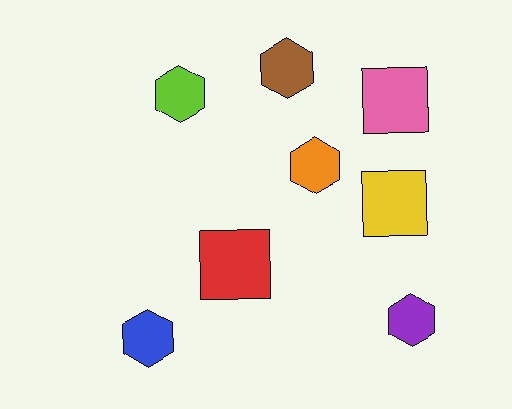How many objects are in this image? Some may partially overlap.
There are 8 objects.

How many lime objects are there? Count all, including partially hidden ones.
There is 1 lime object.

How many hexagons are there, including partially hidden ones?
There are 5 hexagons.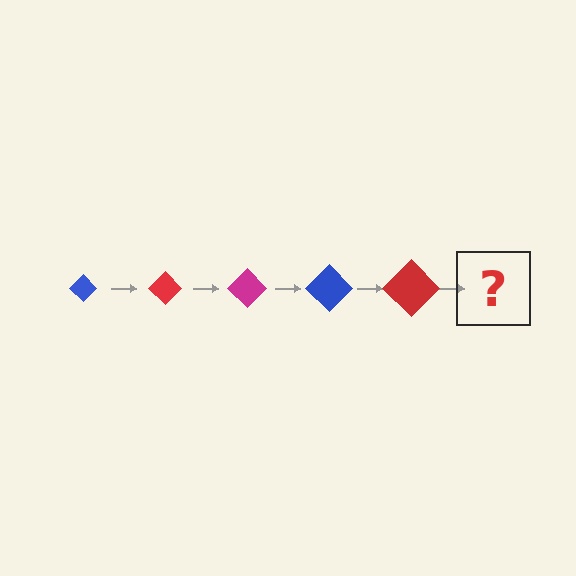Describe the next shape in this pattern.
It should be a magenta diamond, larger than the previous one.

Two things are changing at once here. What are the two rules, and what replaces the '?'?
The two rules are that the diamond grows larger each step and the color cycles through blue, red, and magenta. The '?' should be a magenta diamond, larger than the previous one.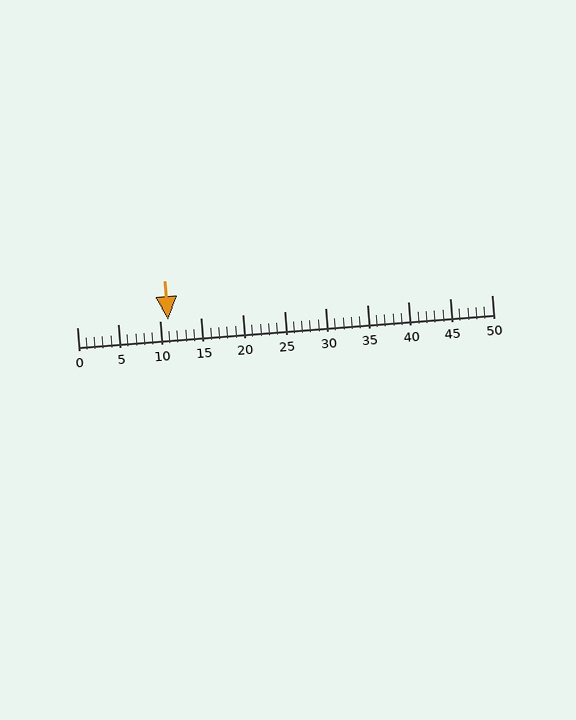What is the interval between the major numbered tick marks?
The major tick marks are spaced 5 units apart.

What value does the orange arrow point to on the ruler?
The orange arrow points to approximately 11.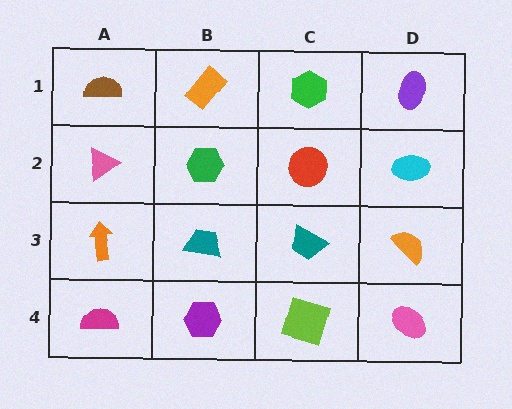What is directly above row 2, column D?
A purple ellipse.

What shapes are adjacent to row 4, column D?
An orange semicircle (row 3, column D), a lime square (row 4, column C).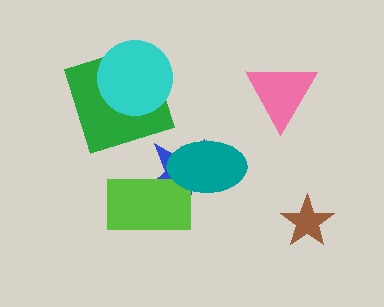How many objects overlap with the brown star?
0 objects overlap with the brown star.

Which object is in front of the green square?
The cyan circle is in front of the green square.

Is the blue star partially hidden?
Yes, it is partially covered by another shape.